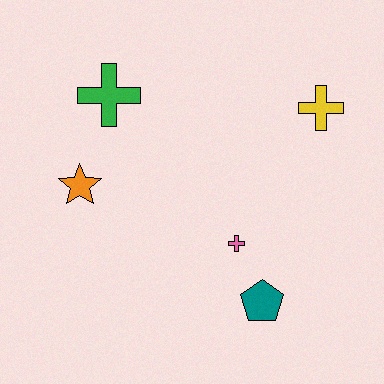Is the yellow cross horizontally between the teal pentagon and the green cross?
No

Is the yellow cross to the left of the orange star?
No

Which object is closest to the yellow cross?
The pink cross is closest to the yellow cross.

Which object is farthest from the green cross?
The teal pentagon is farthest from the green cross.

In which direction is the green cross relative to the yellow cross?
The green cross is to the left of the yellow cross.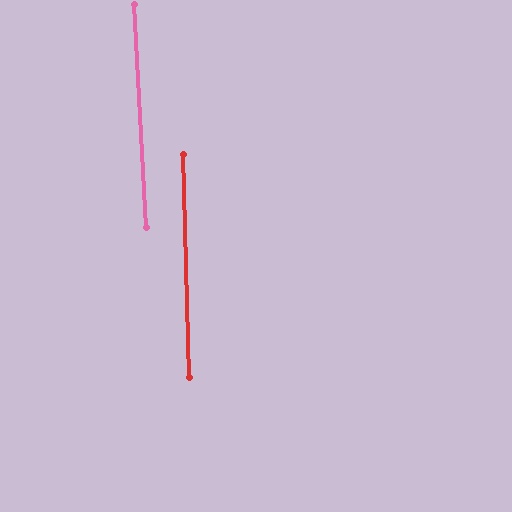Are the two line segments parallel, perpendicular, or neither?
Parallel — their directions differ by only 1.5°.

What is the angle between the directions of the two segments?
Approximately 2 degrees.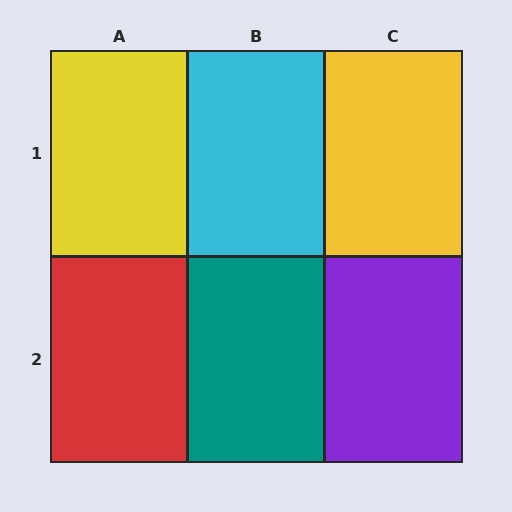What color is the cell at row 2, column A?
Red.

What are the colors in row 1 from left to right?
Yellow, cyan, yellow.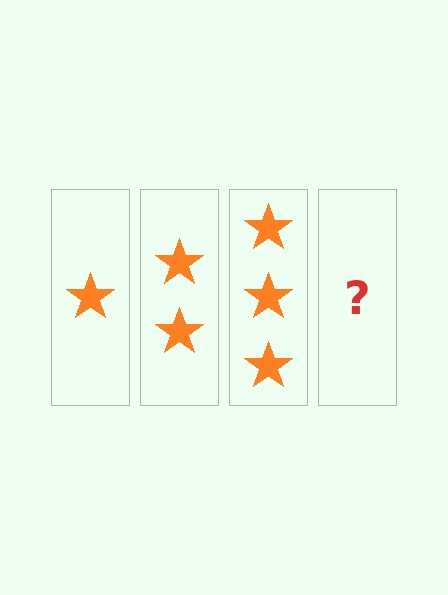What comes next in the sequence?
The next element should be 4 stars.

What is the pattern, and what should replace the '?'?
The pattern is that each step adds one more star. The '?' should be 4 stars.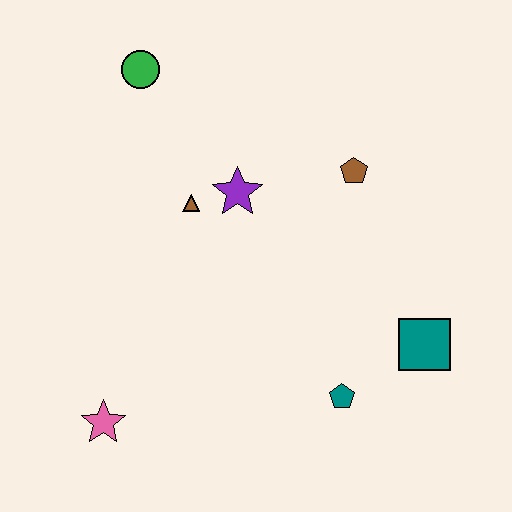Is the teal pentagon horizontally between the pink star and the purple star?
No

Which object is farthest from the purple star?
The pink star is farthest from the purple star.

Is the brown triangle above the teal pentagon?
Yes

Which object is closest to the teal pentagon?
The teal square is closest to the teal pentagon.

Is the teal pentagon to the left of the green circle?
No